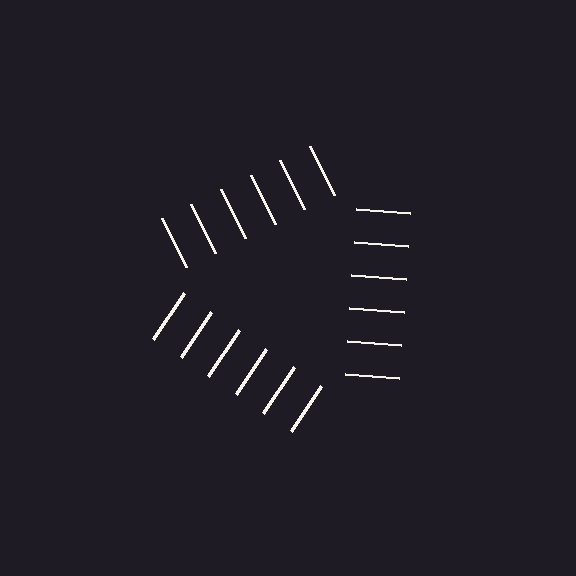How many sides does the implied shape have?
3 sides — the line-ends trace a triangle.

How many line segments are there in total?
18 — 6 along each of the 3 edges.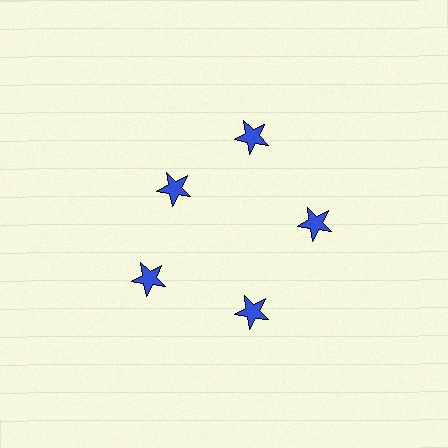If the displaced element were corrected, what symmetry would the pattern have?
It would have 5-fold rotational symmetry — the pattern would map onto itself every 72 degrees.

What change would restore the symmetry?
The symmetry would be restored by moving it outward, back onto the ring so that all 5 stars sit at equal angles and equal distance from the center.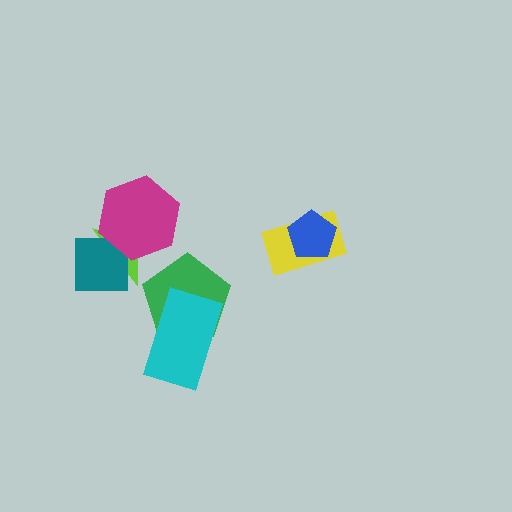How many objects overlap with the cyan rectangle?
1 object overlaps with the cyan rectangle.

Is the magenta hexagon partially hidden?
No, no other shape covers it.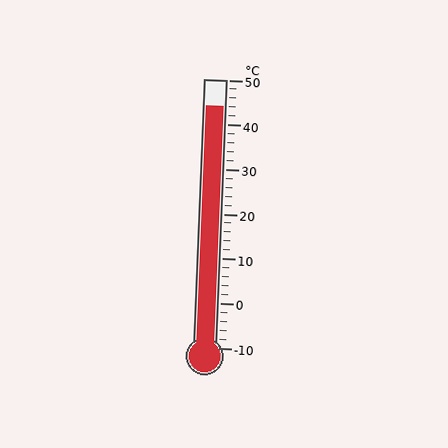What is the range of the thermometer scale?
The thermometer scale ranges from -10°C to 50°C.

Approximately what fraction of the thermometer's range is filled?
The thermometer is filled to approximately 90% of its range.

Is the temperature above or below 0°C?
The temperature is above 0°C.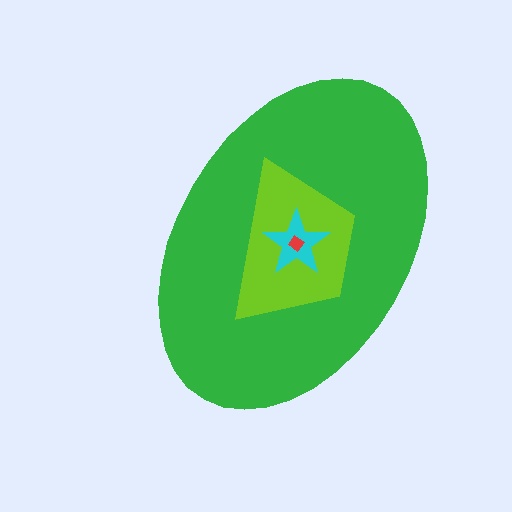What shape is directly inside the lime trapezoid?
The cyan star.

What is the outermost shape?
The green ellipse.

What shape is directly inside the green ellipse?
The lime trapezoid.